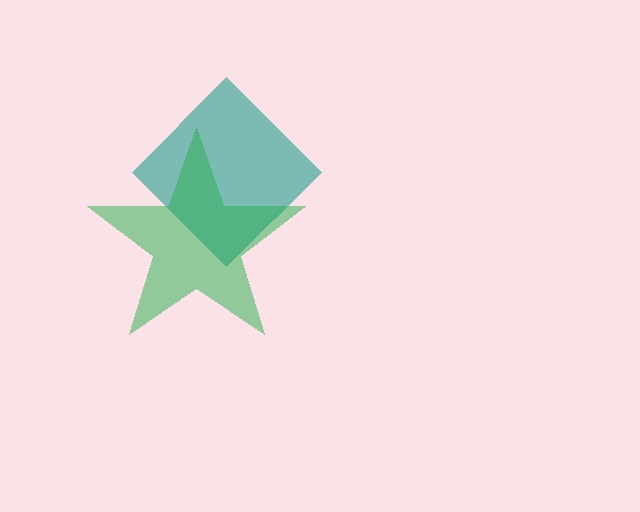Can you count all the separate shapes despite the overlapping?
Yes, there are 2 separate shapes.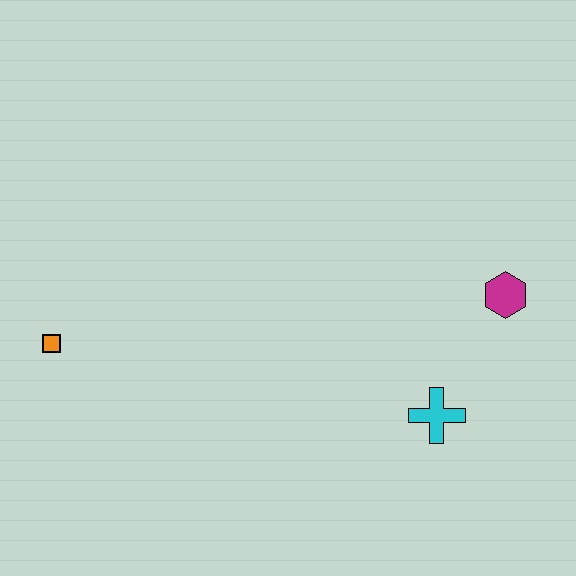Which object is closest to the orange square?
The cyan cross is closest to the orange square.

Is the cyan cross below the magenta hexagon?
Yes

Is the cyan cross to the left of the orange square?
No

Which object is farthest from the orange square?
The magenta hexagon is farthest from the orange square.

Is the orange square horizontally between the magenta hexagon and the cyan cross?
No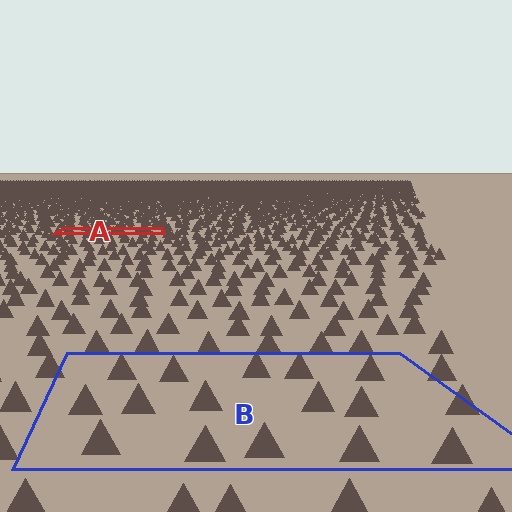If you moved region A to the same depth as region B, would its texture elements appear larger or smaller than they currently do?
They would appear larger. At a closer depth, the same texture elements are projected at a bigger on-screen size.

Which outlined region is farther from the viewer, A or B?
Region A is farther from the viewer — the texture elements inside it appear smaller and more densely packed.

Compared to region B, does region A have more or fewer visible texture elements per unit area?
Region A has more texture elements per unit area — they are packed more densely because it is farther away.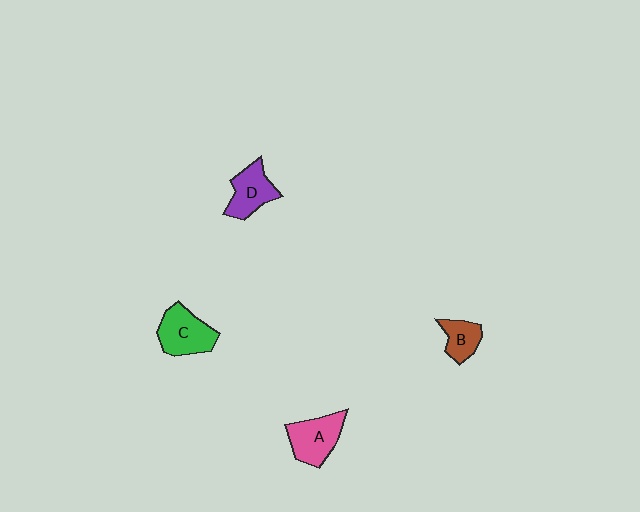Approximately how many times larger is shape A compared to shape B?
Approximately 1.6 times.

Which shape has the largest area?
Shape C (green).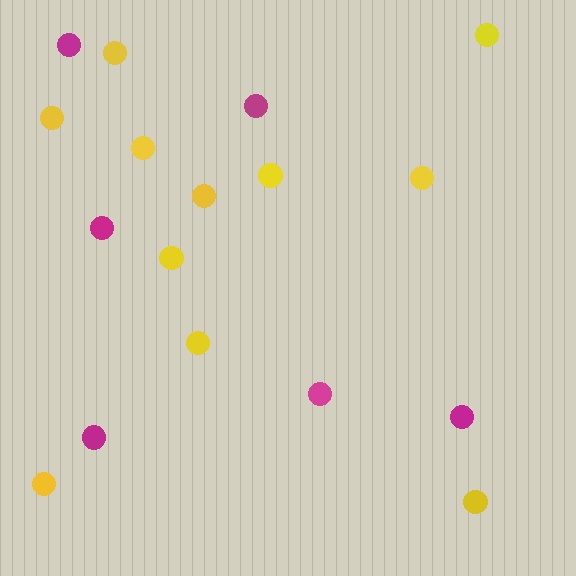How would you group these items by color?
There are 2 groups: one group of yellow circles (11) and one group of magenta circles (6).